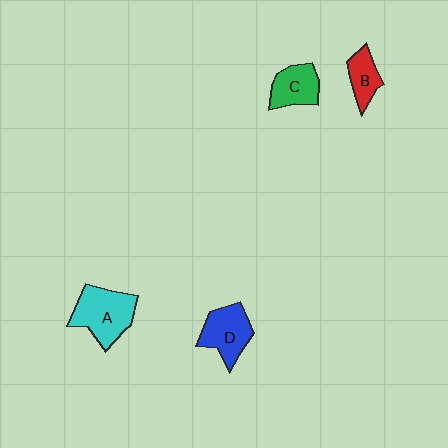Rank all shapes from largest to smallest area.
From largest to smallest: A (cyan), D (blue), C (green), B (red).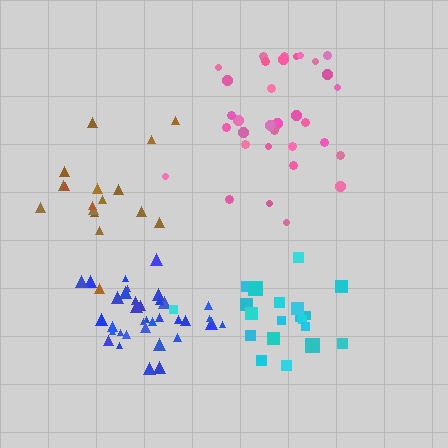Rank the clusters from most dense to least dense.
blue, cyan, pink, brown.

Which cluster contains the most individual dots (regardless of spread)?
Blue (35).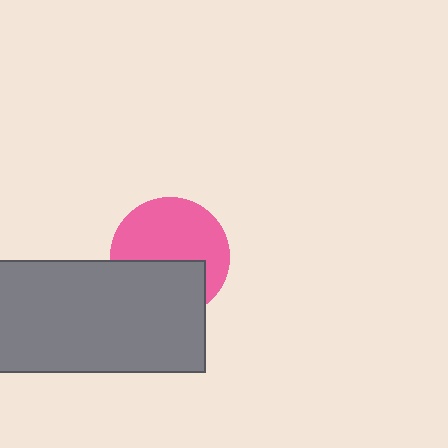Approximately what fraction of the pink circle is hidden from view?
Roughly 41% of the pink circle is hidden behind the gray rectangle.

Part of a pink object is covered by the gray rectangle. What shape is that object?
It is a circle.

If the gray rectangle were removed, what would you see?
You would see the complete pink circle.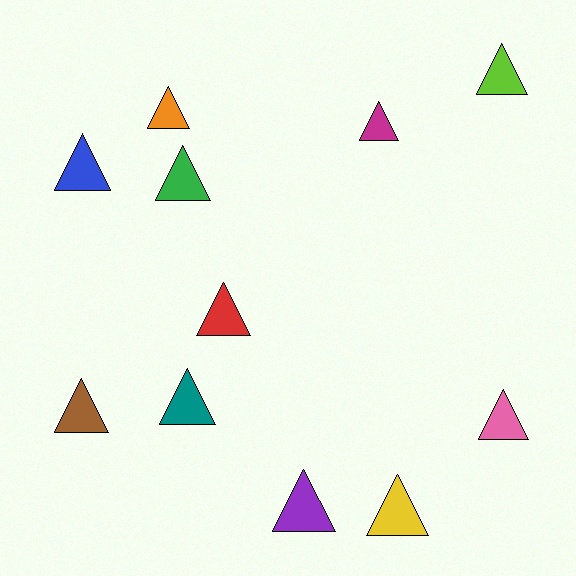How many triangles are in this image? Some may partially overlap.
There are 11 triangles.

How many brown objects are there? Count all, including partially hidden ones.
There is 1 brown object.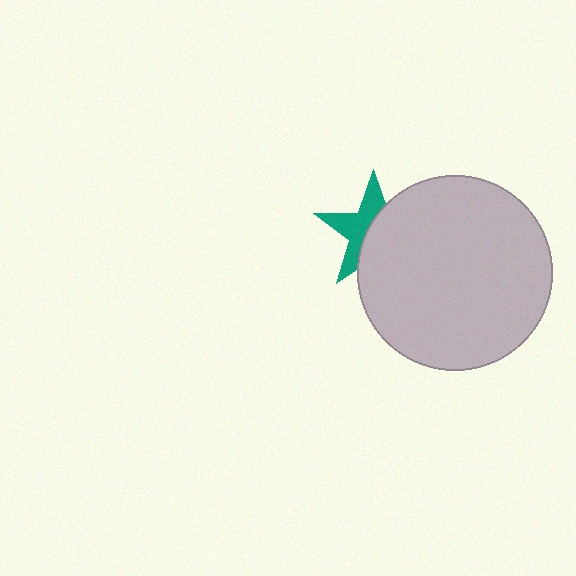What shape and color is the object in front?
The object in front is a light gray circle.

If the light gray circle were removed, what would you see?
You would see the complete teal star.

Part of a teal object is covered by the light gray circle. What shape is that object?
It is a star.